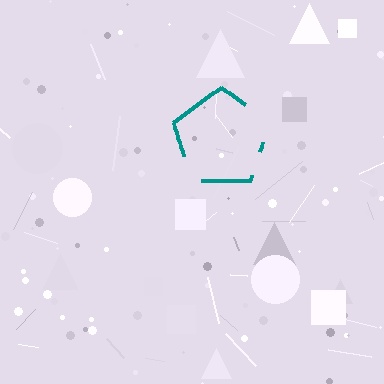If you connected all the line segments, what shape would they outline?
They would outline a pentagon.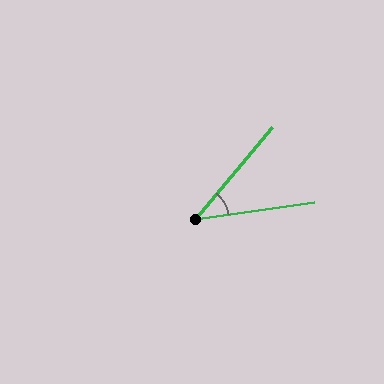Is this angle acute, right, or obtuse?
It is acute.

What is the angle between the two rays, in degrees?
Approximately 42 degrees.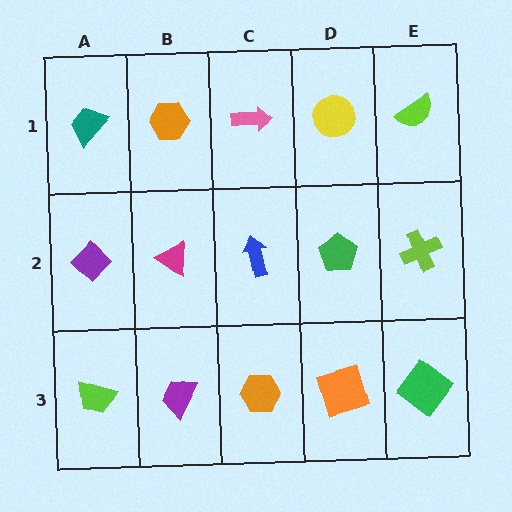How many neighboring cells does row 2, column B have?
4.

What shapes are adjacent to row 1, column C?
A blue arrow (row 2, column C), an orange hexagon (row 1, column B), a yellow circle (row 1, column D).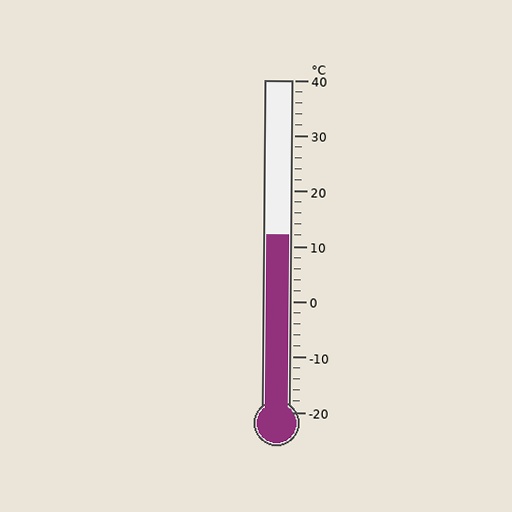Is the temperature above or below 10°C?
The temperature is above 10°C.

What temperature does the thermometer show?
The thermometer shows approximately 12°C.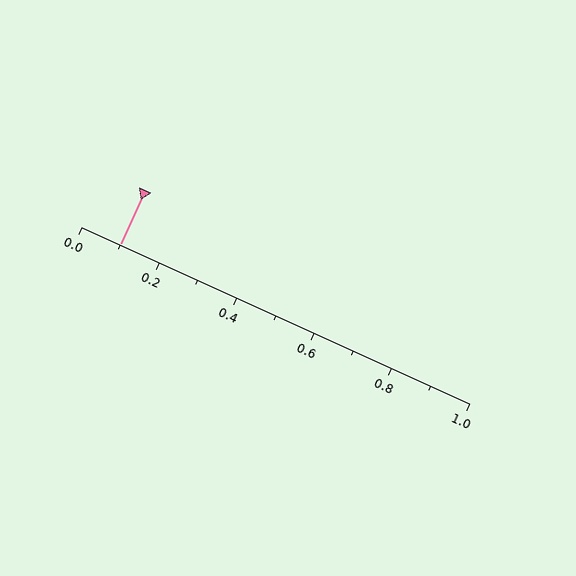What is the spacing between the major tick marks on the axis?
The major ticks are spaced 0.2 apart.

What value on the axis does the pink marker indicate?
The marker indicates approximately 0.1.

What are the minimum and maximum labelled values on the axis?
The axis runs from 0.0 to 1.0.